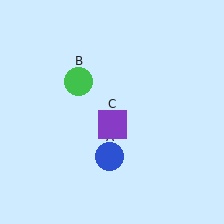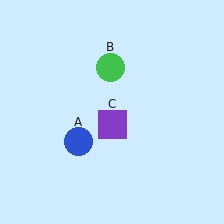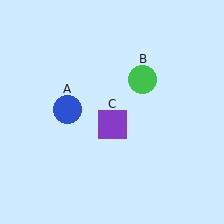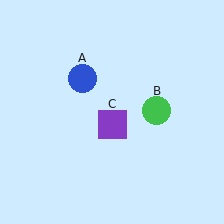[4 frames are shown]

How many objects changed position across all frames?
2 objects changed position: blue circle (object A), green circle (object B).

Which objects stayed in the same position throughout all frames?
Purple square (object C) remained stationary.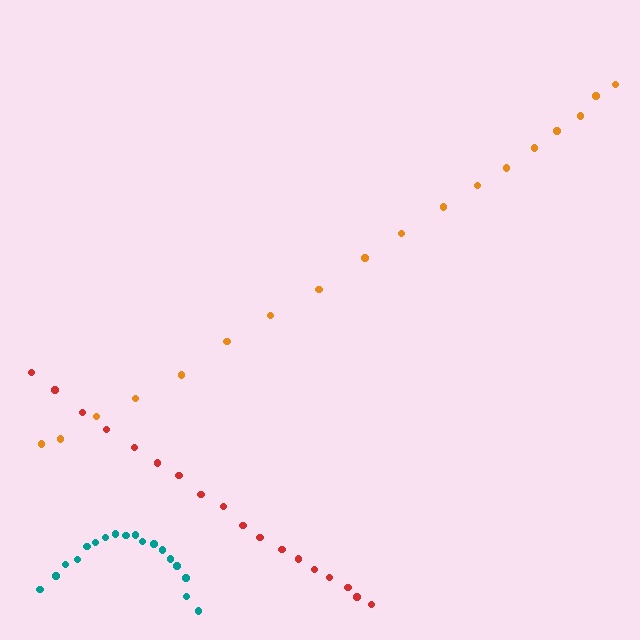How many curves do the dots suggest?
There are 3 distinct paths.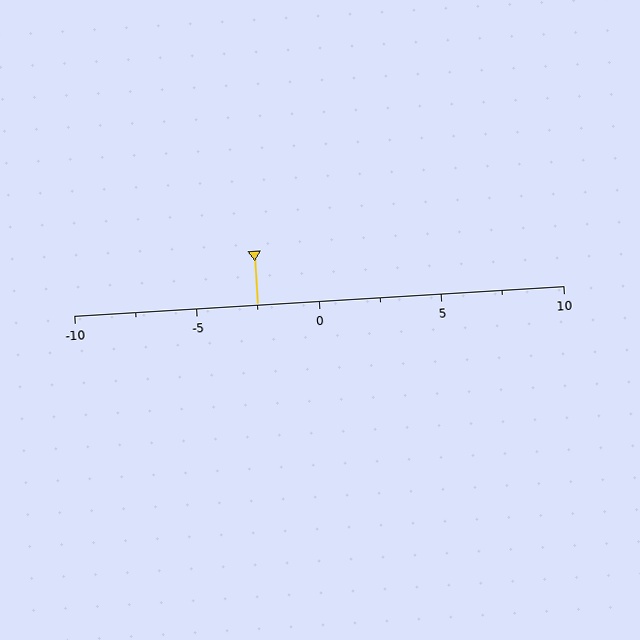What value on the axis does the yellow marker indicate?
The marker indicates approximately -2.5.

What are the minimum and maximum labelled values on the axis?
The axis runs from -10 to 10.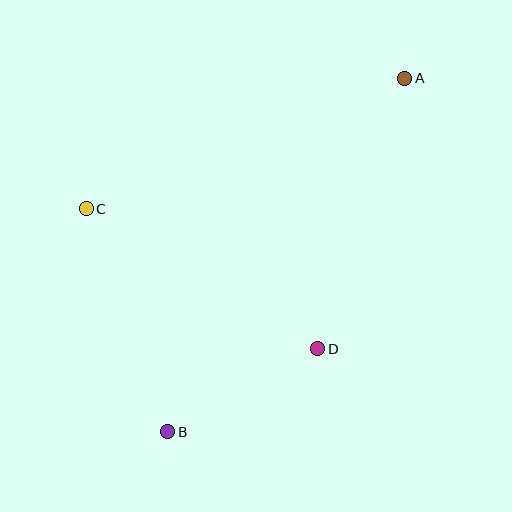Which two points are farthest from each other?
Points A and B are farthest from each other.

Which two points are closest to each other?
Points B and D are closest to each other.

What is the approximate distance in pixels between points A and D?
The distance between A and D is approximately 284 pixels.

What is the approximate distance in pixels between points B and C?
The distance between B and C is approximately 238 pixels.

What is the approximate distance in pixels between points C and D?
The distance between C and D is approximately 271 pixels.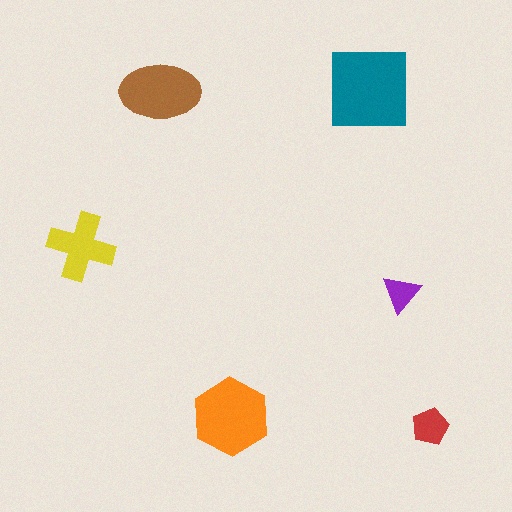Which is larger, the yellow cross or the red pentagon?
The yellow cross.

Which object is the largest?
The teal square.